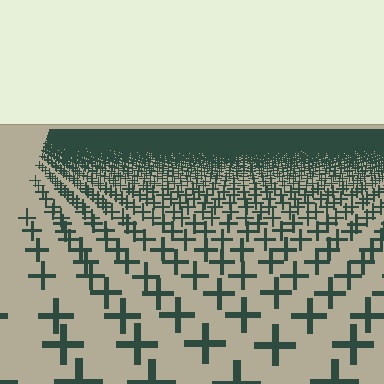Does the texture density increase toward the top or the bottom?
Density increases toward the top.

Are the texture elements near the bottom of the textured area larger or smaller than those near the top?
Larger. Near the bottom, elements are closer to the viewer and appear at a bigger on-screen size.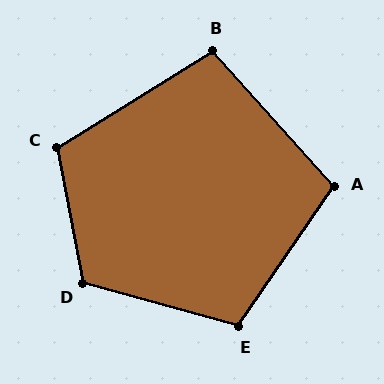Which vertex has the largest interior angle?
D, at approximately 116 degrees.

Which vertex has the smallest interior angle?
B, at approximately 100 degrees.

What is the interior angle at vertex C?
Approximately 111 degrees (obtuse).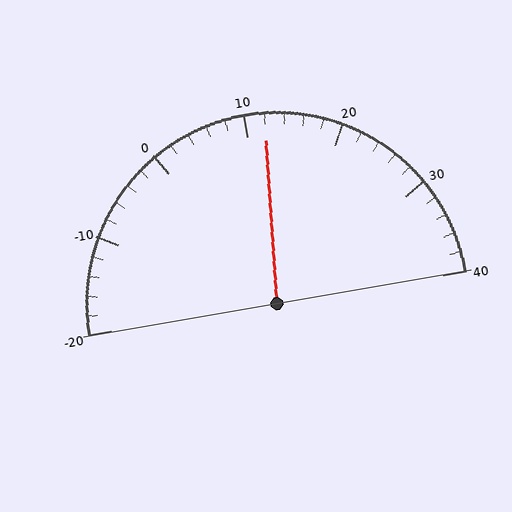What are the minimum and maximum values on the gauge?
The gauge ranges from -20 to 40.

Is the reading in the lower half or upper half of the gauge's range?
The reading is in the upper half of the range (-20 to 40).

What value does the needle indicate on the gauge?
The needle indicates approximately 12.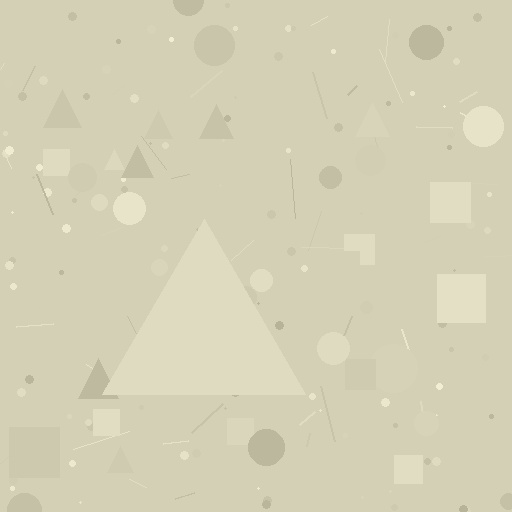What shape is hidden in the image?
A triangle is hidden in the image.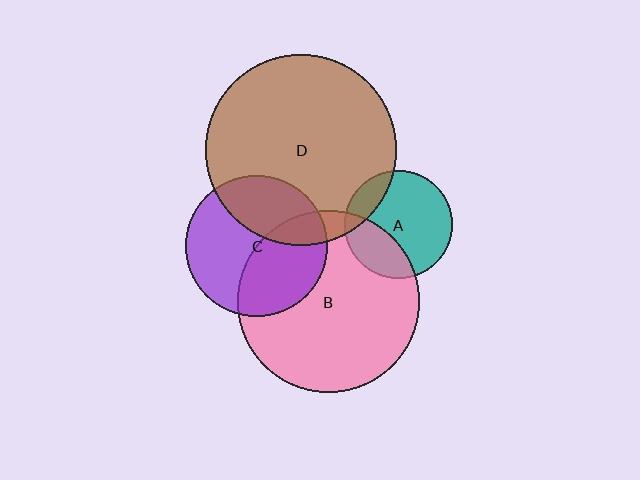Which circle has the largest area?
Circle D (brown).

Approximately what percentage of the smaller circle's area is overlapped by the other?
Approximately 10%.